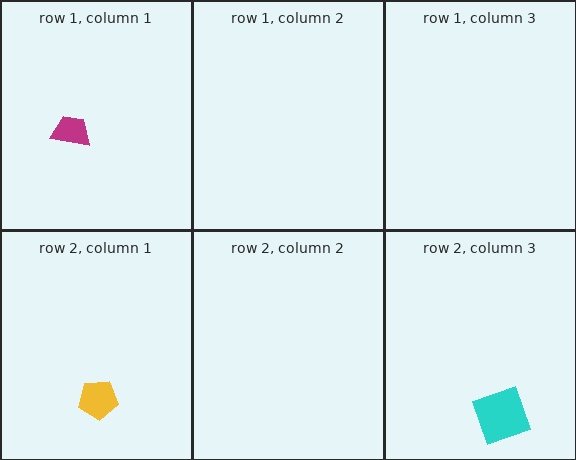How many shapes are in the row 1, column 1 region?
1.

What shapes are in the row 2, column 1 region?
The yellow pentagon.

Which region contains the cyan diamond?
The row 2, column 3 region.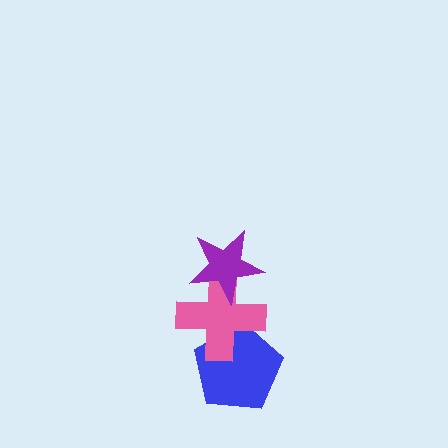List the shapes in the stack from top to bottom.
From top to bottom: the purple star, the pink cross, the blue pentagon.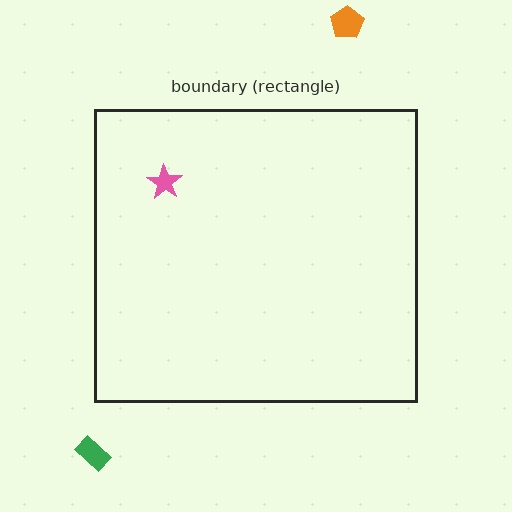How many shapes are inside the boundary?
1 inside, 2 outside.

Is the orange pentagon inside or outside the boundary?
Outside.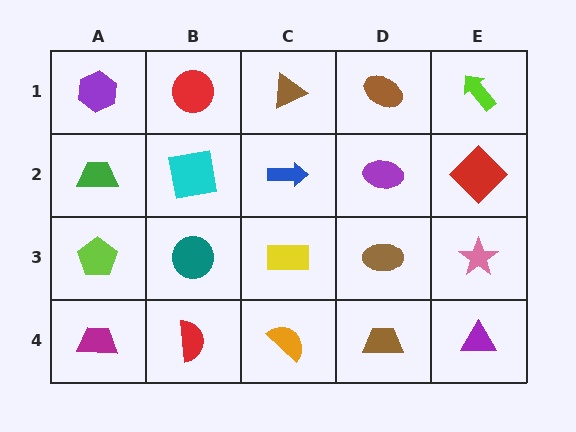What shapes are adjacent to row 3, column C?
A blue arrow (row 2, column C), an orange semicircle (row 4, column C), a teal circle (row 3, column B), a brown ellipse (row 3, column D).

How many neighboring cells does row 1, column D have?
3.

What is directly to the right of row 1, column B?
A brown triangle.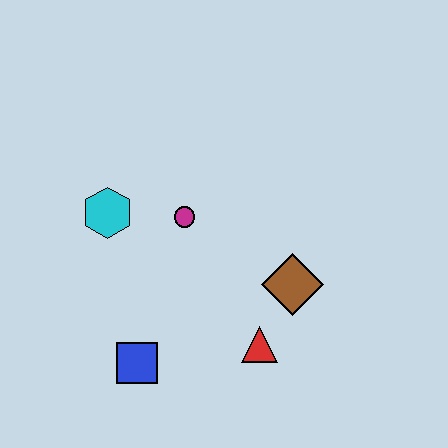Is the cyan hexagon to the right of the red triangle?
No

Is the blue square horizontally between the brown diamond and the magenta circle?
No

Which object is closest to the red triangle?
The brown diamond is closest to the red triangle.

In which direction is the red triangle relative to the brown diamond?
The red triangle is below the brown diamond.